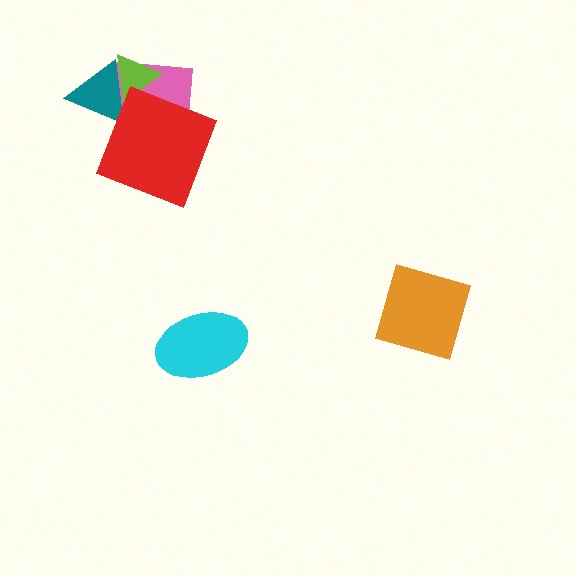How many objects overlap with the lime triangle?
2 objects overlap with the lime triangle.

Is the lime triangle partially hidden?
Yes, it is partially covered by another shape.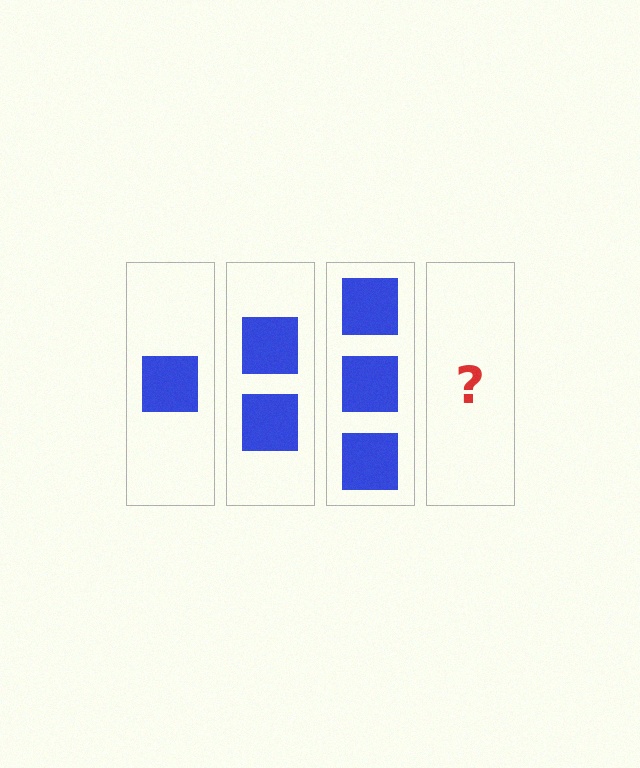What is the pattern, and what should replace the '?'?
The pattern is that each step adds one more square. The '?' should be 4 squares.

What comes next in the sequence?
The next element should be 4 squares.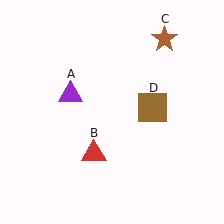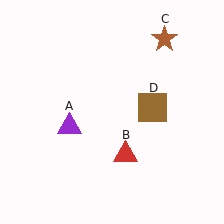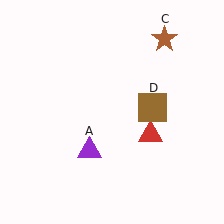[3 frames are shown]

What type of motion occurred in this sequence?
The purple triangle (object A), red triangle (object B) rotated counterclockwise around the center of the scene.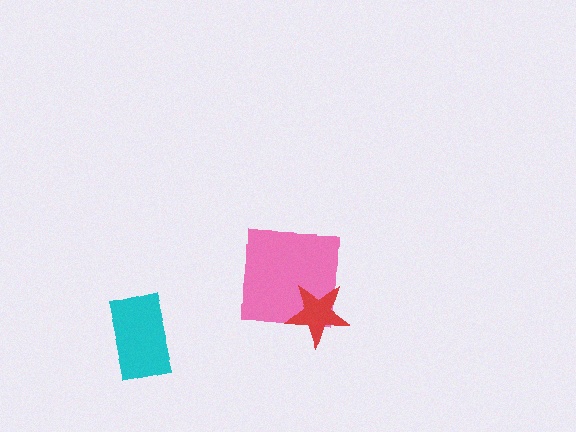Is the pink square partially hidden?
Yes, it is partially covered by another shape.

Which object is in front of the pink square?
The red star is in front of the pink square.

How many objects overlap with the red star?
1 object overlaps with the red star.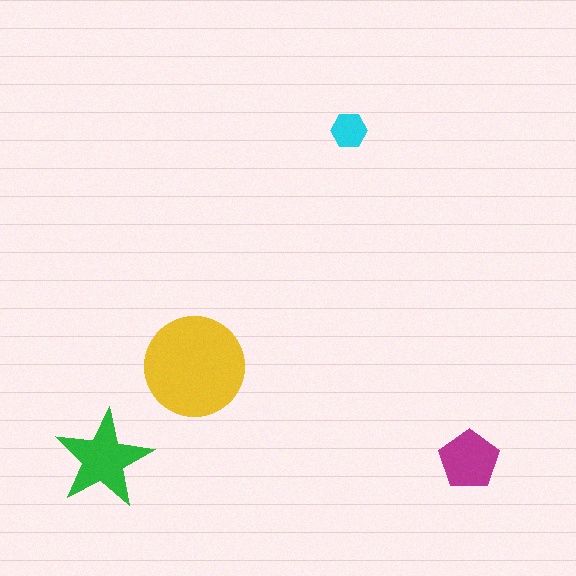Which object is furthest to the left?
The green star is leftmost.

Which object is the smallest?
The cyan hexagon.